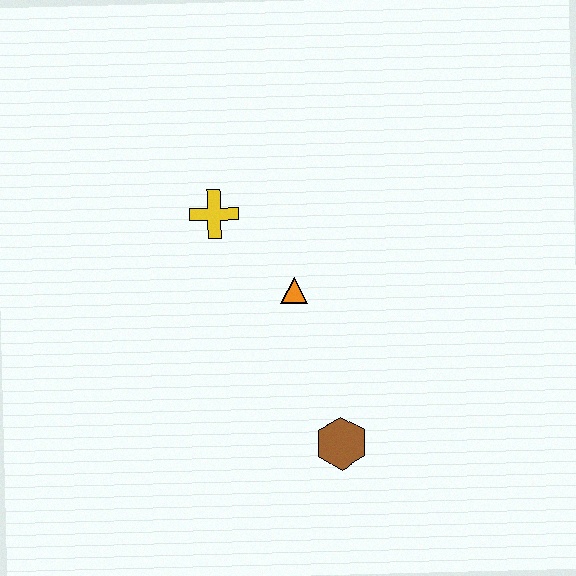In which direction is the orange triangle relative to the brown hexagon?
The orange triangle is above the brown hexagon.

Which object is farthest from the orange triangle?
The brown hexagon is farthest from the orange triangle.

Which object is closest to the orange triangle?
The yellow cross is closest to the orange triangle.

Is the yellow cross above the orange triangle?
Yes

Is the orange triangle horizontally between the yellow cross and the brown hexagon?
Yes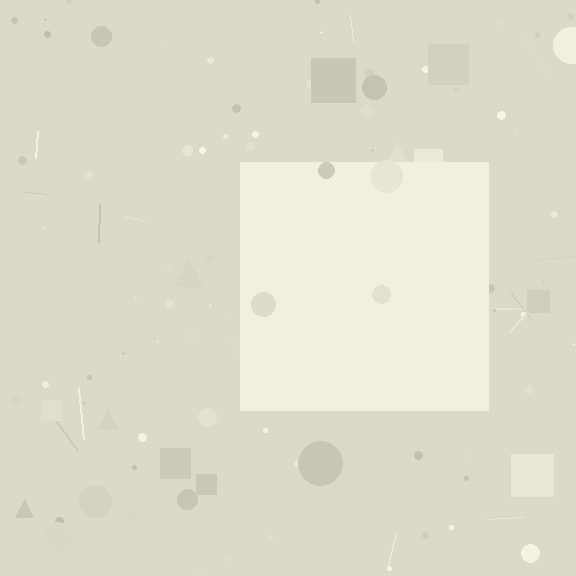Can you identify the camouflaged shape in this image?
The camouflaged shape is a square.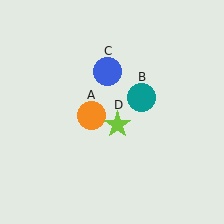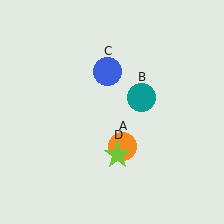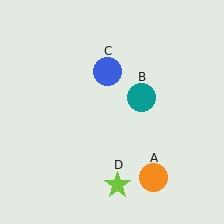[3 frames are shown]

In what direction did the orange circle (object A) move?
The orange circle (object A) moved down and to the right.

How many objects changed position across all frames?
2 objects changed position: orange circle (object A), lime star (object D).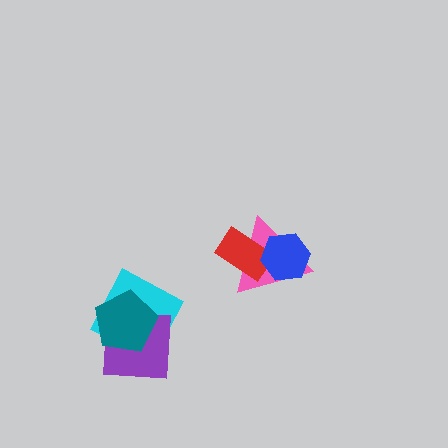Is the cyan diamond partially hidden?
Yes, it is partially covered by another shape.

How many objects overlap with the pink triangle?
2 objects overlap with the pink triangle.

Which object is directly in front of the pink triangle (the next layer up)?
The red rectangle is directly in front of the pink triangle.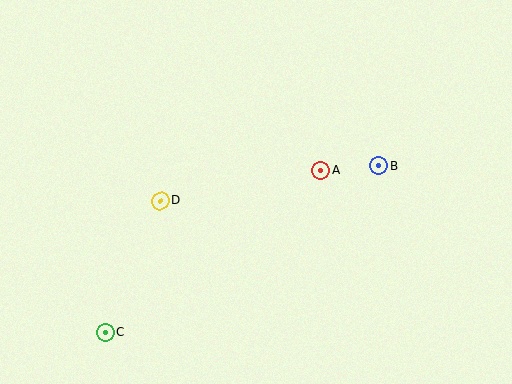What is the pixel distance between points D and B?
The distance between D and B is 221 pixels.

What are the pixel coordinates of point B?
Point B is at (378, 166).